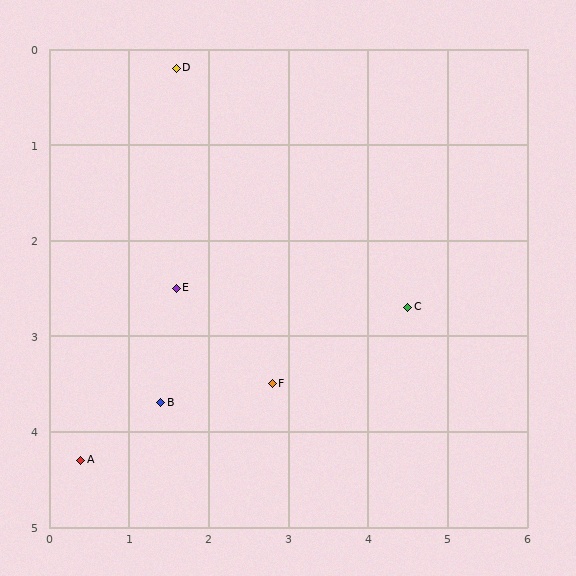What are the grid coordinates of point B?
Point B is at approximately (1.4, 3.7).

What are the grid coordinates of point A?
Point A is at approximately (0.4, 4.3).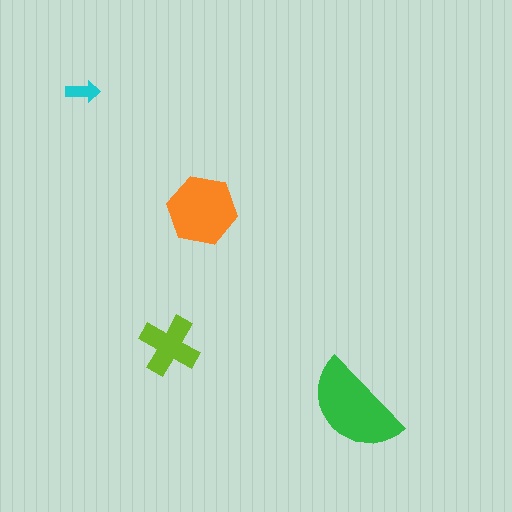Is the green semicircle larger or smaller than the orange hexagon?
Larger.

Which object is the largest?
The green semicircle.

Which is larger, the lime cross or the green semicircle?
The green semicircle.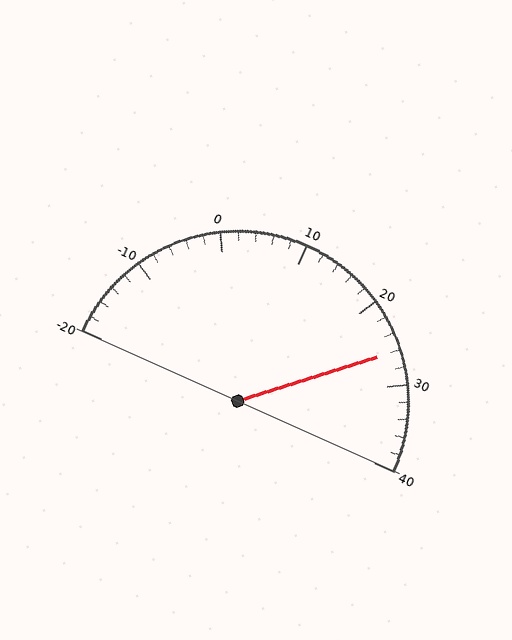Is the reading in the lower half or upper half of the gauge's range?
The reading is in the upper half of the range (-20 to 40).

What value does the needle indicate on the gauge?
The needle indicates approximately 26.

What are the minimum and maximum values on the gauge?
The gauge ranges from -20 to 40.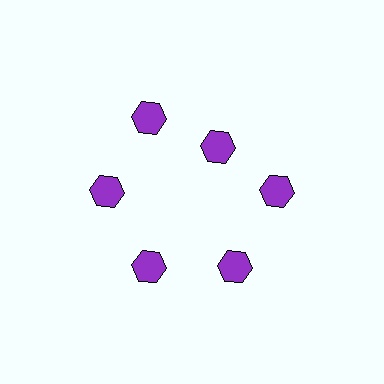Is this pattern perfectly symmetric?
No. The 6 purple hexagons are arranged in a ring, but one element near the 1 o'clock position is pulled inward toward the center, breaking the 6-fold rotational symmetry.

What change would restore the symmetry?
The symmetry would be restored by moving it outward, back onto the ring so that all 6 hexagons sit at equal angles and equal distance from the center.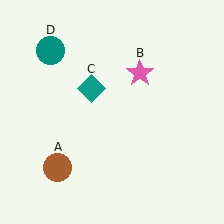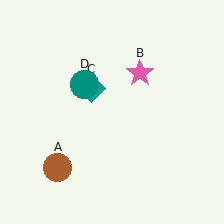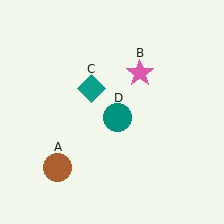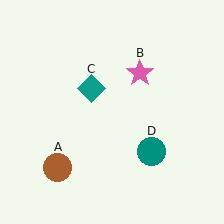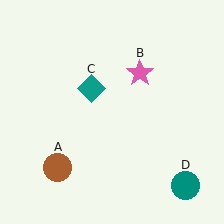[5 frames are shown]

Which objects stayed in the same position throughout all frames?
Brown circle (object A) and pink star (object B) and teal diamond (object C) remained stationary.